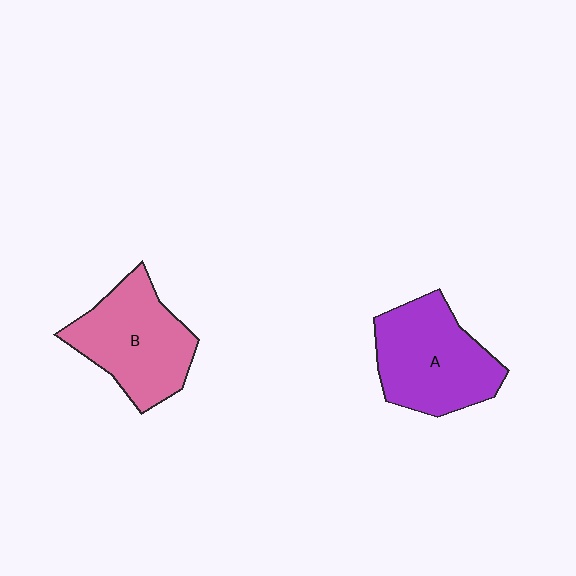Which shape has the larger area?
Shape A (purple).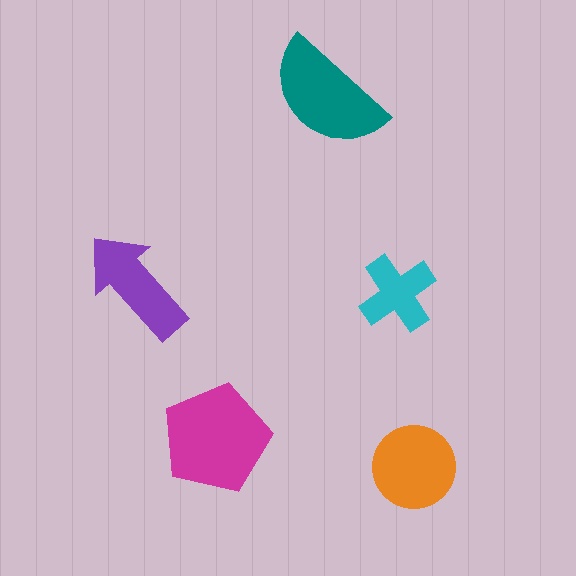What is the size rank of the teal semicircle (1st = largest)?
2nd.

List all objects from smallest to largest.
The cyan cross, the purple arrow, the orange circle, the teal semicircle, the magenta pentagon.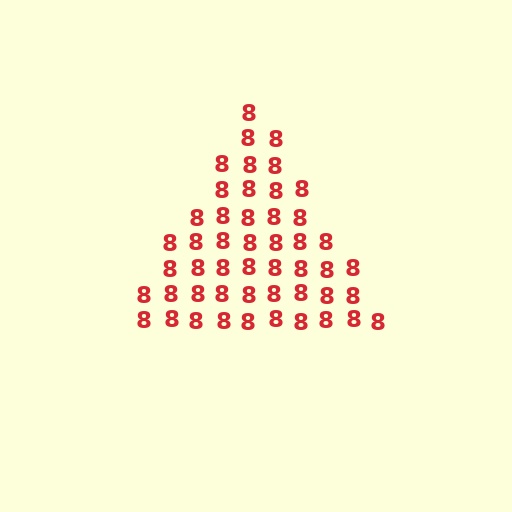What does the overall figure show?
The overall figure shows a triangle.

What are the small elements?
The small elements are digit 8's.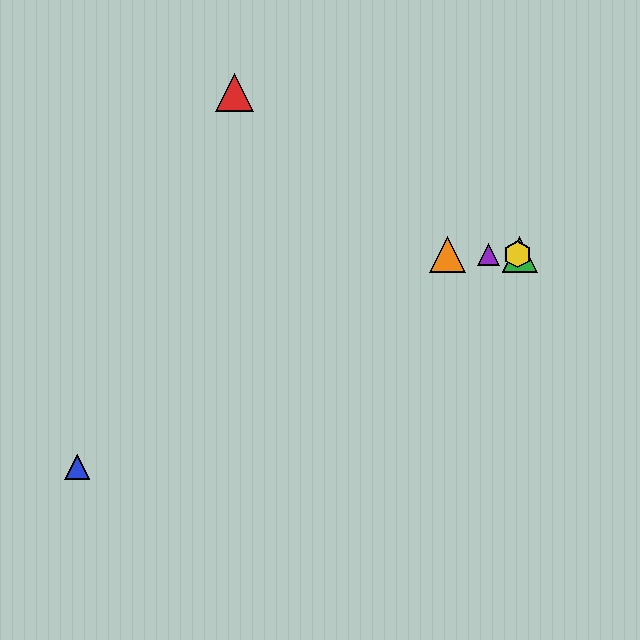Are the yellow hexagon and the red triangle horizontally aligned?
No, the yellow hexagon is at y≈254 and the red triangle is at y≈93.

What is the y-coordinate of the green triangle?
The green triangle is at y≈254.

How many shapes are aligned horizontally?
4 shapes (the green triangle, the yellow hexagon, the purple triangle, the orange triangle) are aligned horizontally.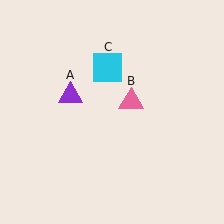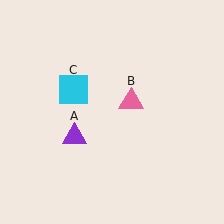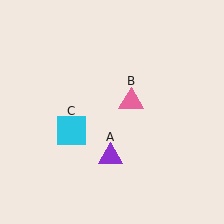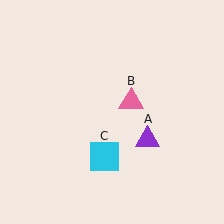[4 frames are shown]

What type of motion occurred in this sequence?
The purple triangle (object A), cyan square (object C) rotated counterclockwise around the center of the scene.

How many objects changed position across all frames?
2 objects changed position: purple triangle (object A), cyan square (object C).